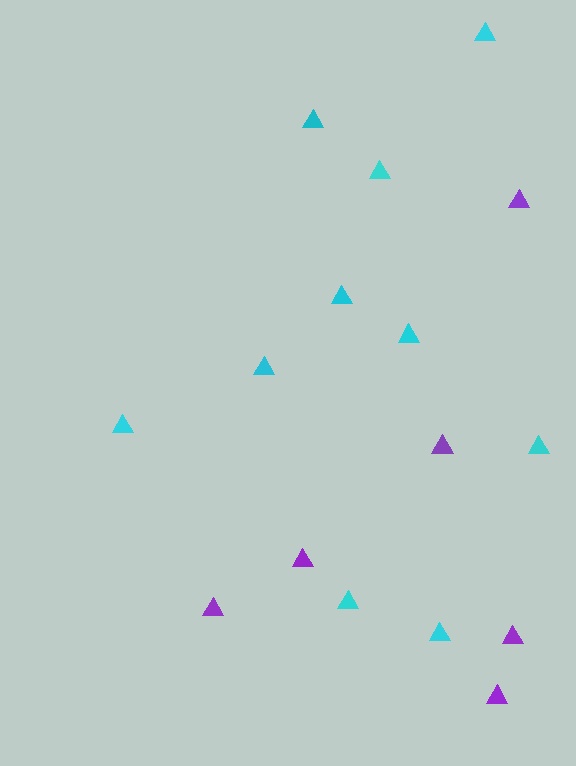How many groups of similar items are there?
There are 2 groups: one group of cyan triangles (10) and one group of purple triangles (6).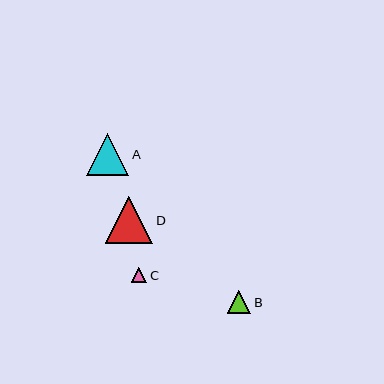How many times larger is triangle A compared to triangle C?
Triangle A is approximately 2.7 times the size of triangle C.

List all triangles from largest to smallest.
From largest to smallest: D, A, B, C.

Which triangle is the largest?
Triangle D is the largest with a size of approximately 47 pixels.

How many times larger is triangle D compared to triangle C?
Triangle D is approximately 3.0 times the size of triangle C.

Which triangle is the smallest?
Triangle C is the smallest with a size of approximately 16 pixels.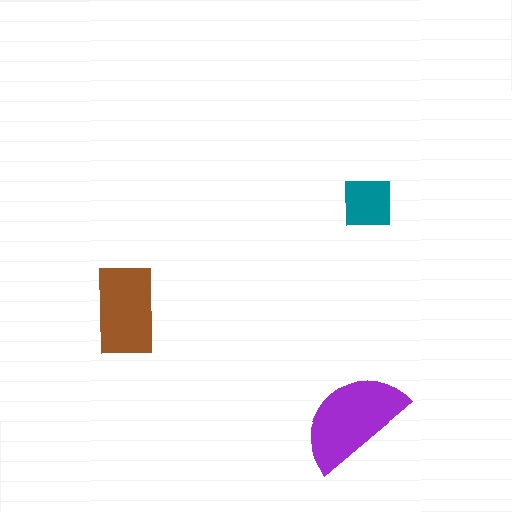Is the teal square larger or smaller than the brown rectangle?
Smaller.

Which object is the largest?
The purple semicircle.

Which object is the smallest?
The teal square.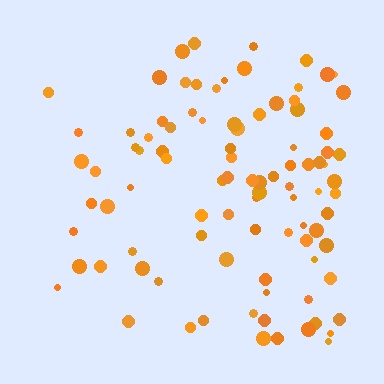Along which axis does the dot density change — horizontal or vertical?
Horizontal.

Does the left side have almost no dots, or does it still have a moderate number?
Still a moderate number, just noticeably fewer than the right.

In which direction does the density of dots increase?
From left to right, with the right side densest.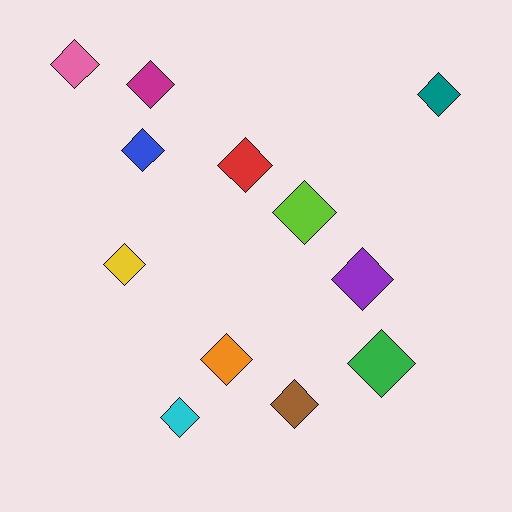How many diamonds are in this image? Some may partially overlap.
There are 12 diamonds.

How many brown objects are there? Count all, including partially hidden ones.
There is 1 brown object.